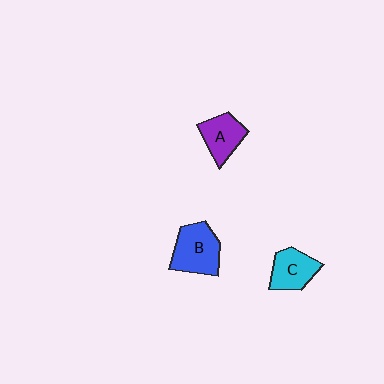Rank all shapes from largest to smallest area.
From largest to smallest: B (blue), C (cyan), A (purple).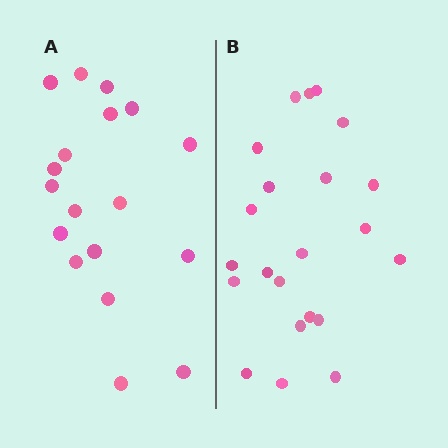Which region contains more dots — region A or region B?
Region B (the right region) has more dots.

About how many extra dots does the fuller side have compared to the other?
Region B has about 4 more dots than region A.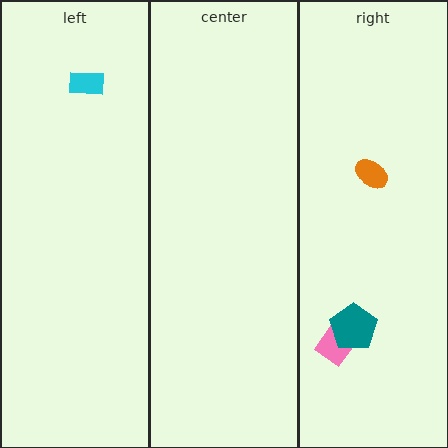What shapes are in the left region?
The cyan rectangle.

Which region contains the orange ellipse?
The right region.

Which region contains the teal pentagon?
The right region.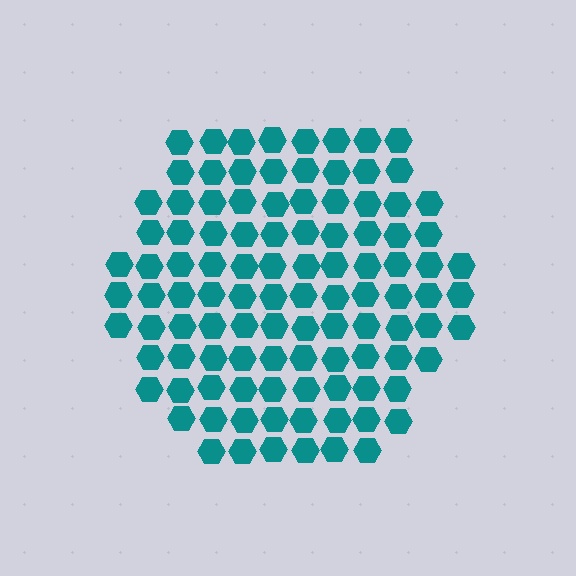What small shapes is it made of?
It is made of small hexagons.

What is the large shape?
The large shape is a hexagon.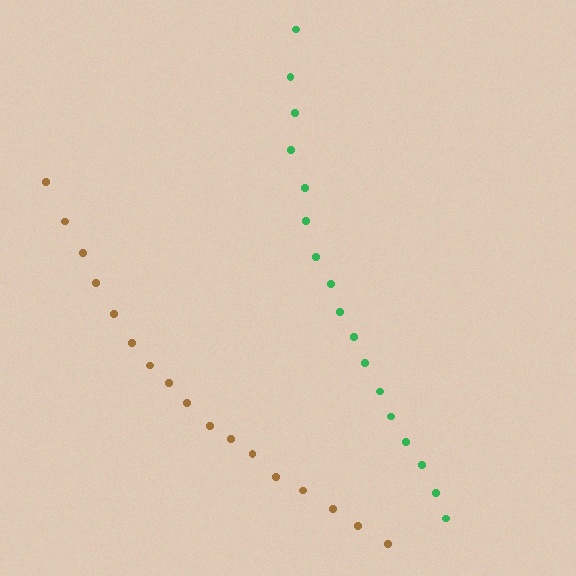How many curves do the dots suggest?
There are 2 distinct paths.